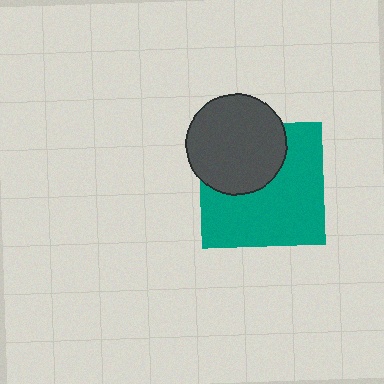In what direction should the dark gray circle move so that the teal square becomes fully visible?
The dark gray circle should move up. That is the shortest direction to clear the overlap and leave the teal square fully visible.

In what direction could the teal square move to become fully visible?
The teal square could move down. That would shift it out from behind the dark gray circle entirely.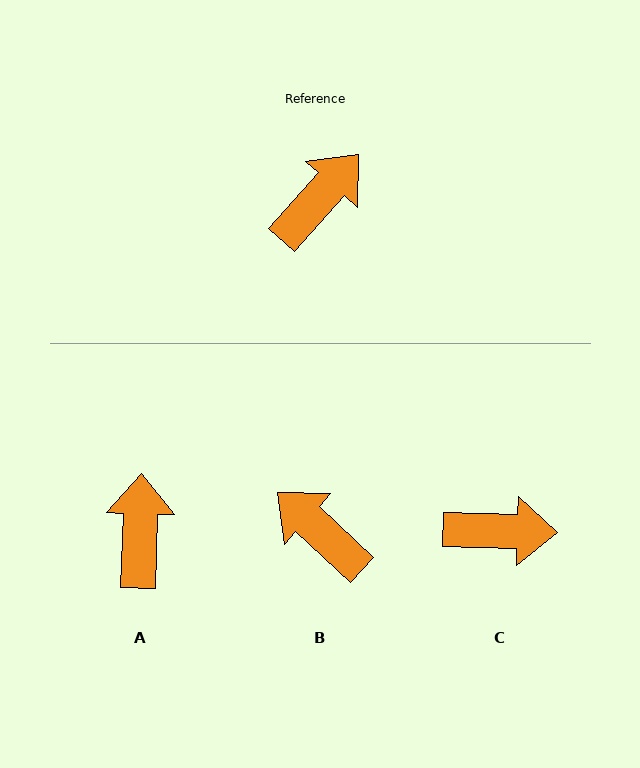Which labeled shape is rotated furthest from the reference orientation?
B, about 89 degrees away.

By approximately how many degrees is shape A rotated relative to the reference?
Approximately 40 degrees counter-clockwise.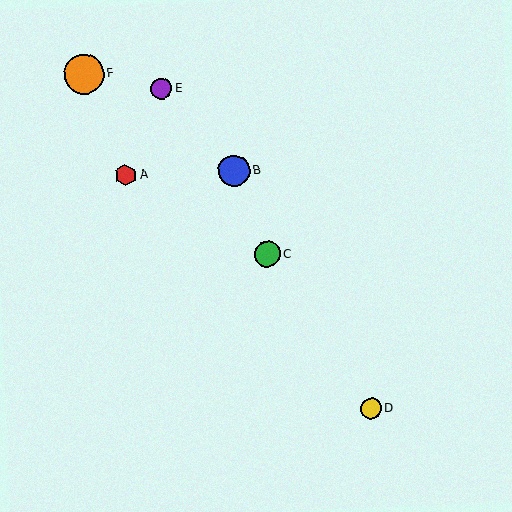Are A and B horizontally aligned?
Yes, both are at y≈175.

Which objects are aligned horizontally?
Objects A, B are aligned horizontally.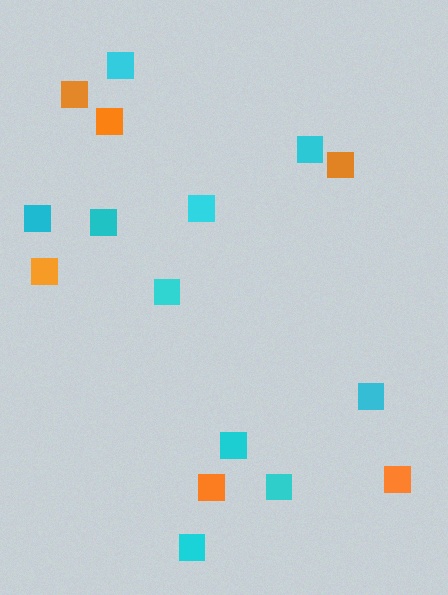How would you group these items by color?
There are 2 groups: one group of cyan squares (10) and one group of orange squares (6).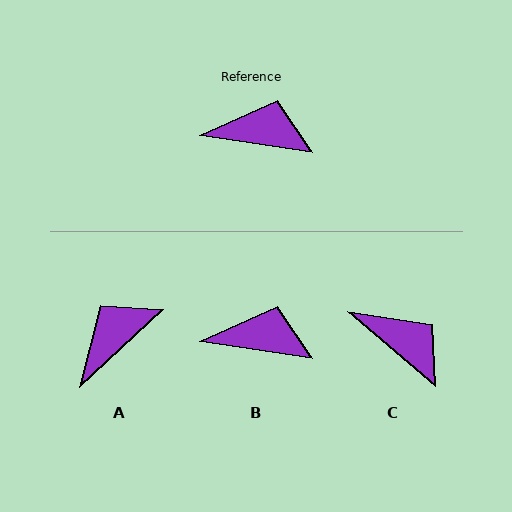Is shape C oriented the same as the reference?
No, it is off by about 32 degrees.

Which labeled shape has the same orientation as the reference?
B.